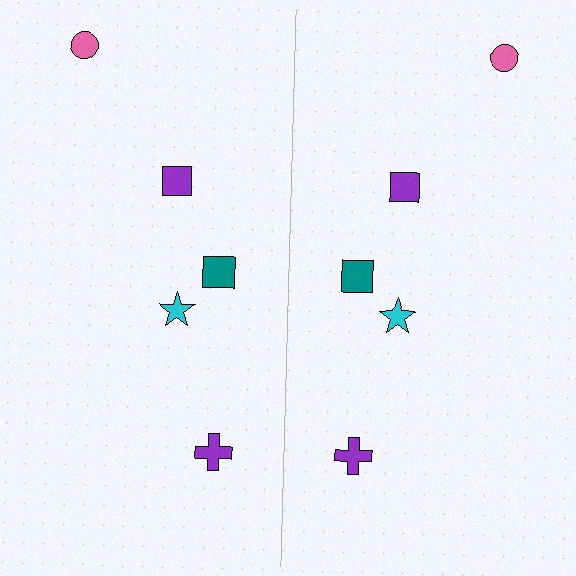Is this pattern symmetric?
Yes, this pattern has bilateral (reflection) symmetry.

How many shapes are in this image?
There are 10 shapes in this image.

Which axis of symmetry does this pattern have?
The pattern has a vertical axis of symmetry running through the center of the image.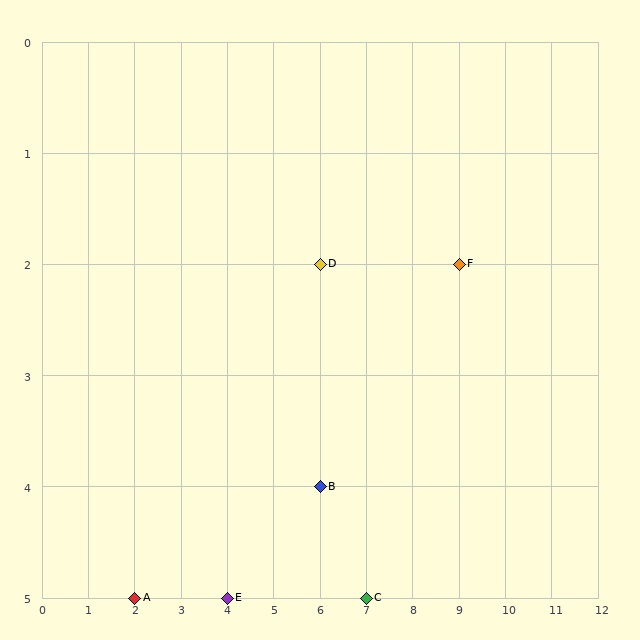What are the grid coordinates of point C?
Point C is at grid coordinates (7, 5).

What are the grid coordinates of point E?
Point E is at grid coordinates (4, 5).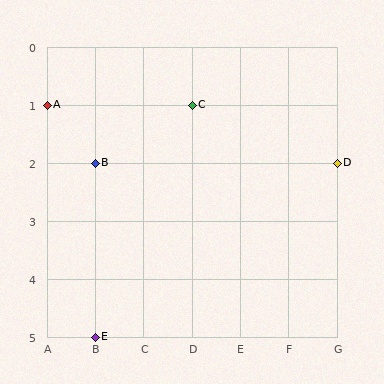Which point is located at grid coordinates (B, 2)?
Point B is at (B, 2).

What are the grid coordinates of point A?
Point A is at grid coordinates (A, 1).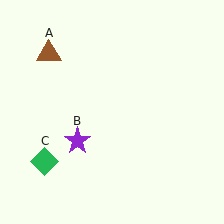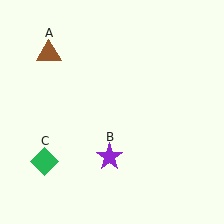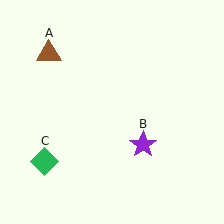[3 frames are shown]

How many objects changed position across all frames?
1 object changed position: purple star (object B).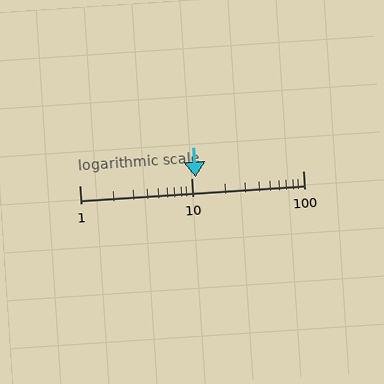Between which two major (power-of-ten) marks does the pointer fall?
The pointer is between 10 and 100.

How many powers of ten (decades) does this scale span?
The scale spans 2 decades, from 1 to 100.